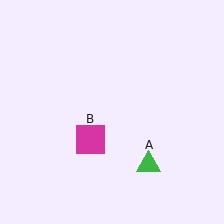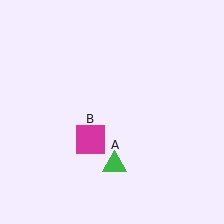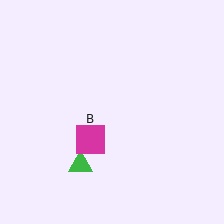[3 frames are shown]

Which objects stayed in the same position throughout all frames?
Magenta square (object B) remained stationary.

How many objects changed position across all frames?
1 object changed position: green triangle (object A).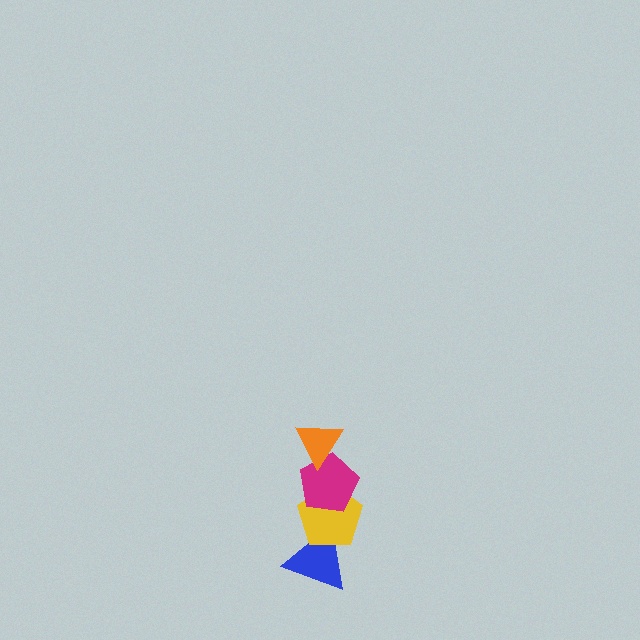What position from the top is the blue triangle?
The blue triangle is 4th from the top.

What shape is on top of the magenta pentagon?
The orange triangle is on top of the magenta pentagon.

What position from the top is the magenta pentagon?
The magenta pentagon is 2nd from the top.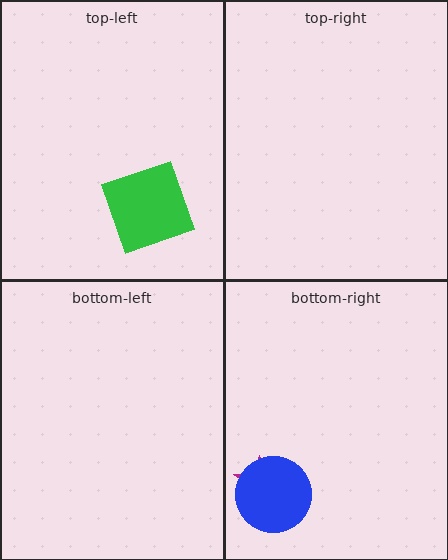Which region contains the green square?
The top-left region.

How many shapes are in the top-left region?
1.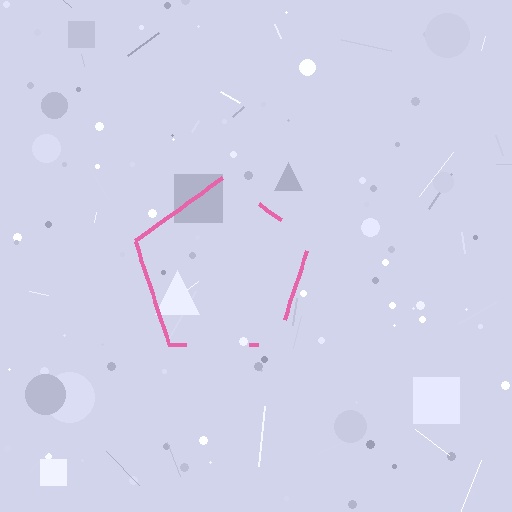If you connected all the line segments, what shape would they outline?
They would outline a pentagon.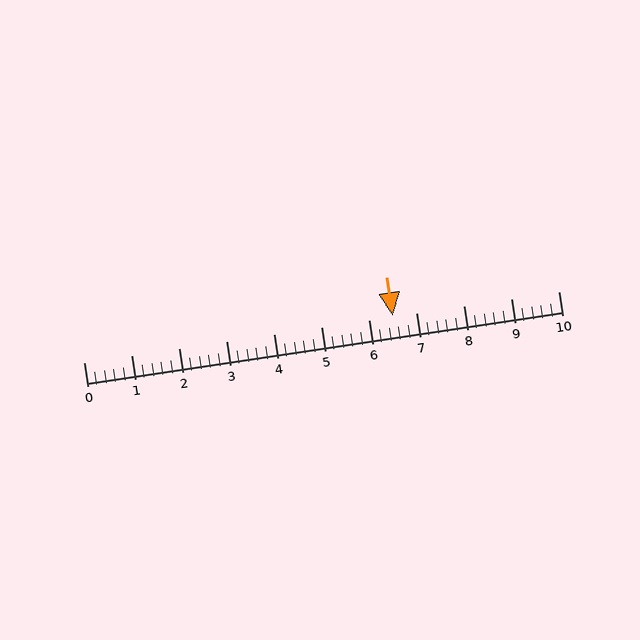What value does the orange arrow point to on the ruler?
The orange arrow points to approximately 6.5.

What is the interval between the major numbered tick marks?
The major tick marks are spaced 1 units apart.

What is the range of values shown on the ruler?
The ruler shows values from 0 to 10.